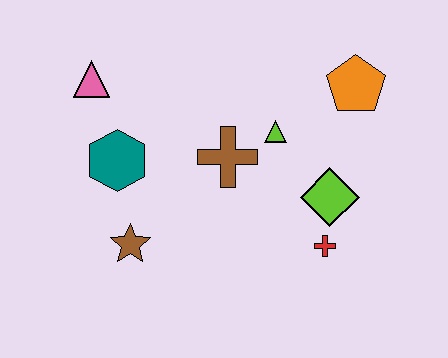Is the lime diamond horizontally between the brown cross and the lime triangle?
No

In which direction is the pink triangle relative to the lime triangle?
The pink triangle is to the left of the lime triangle.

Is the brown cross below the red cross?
No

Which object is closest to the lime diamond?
The red cross is closest to the lime diamond.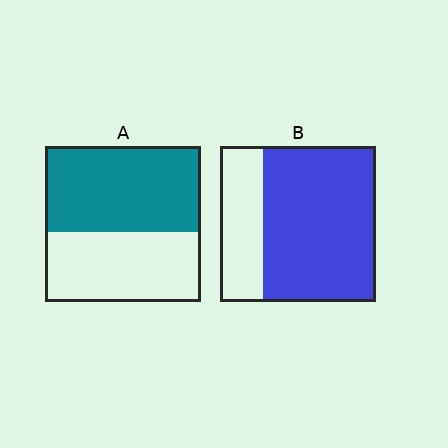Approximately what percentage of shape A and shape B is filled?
A is approximately 55% and B is approximately 70%.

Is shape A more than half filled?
Yes.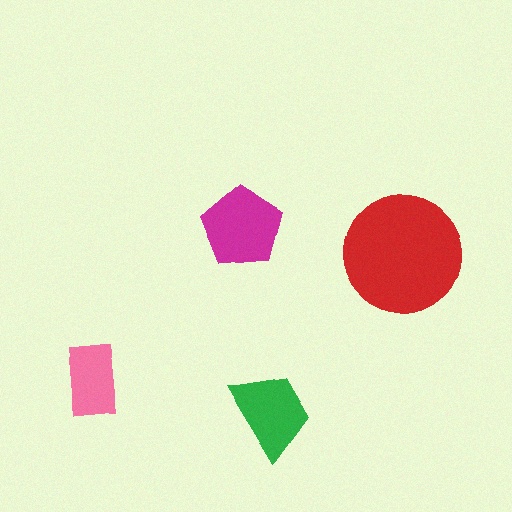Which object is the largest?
The red circle.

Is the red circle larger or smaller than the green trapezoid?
Larger.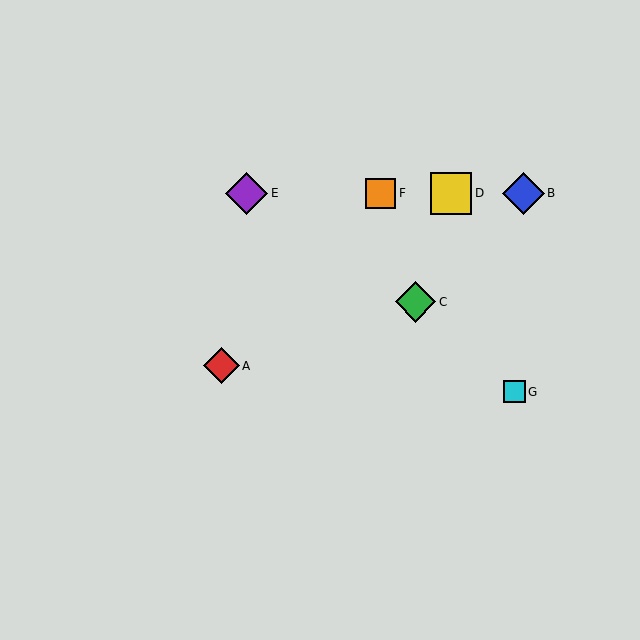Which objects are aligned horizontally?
Objects B, D, E, F are aligned horizontally.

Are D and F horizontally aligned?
Yes, both are at y≈193.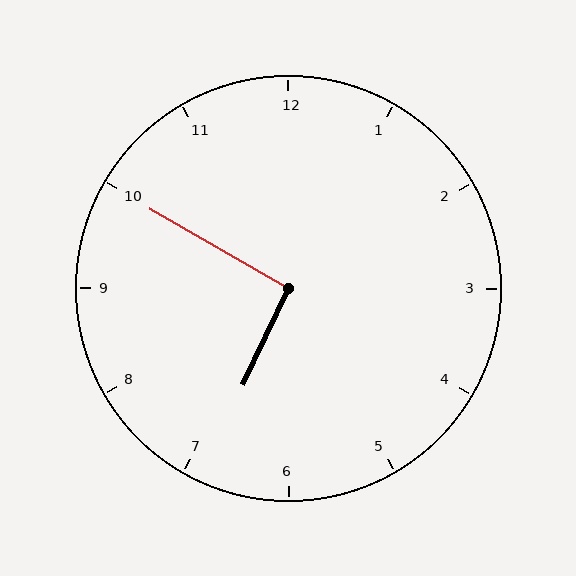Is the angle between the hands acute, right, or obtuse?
It is right.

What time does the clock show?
6:50.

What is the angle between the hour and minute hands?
Approximately 95 degrees.